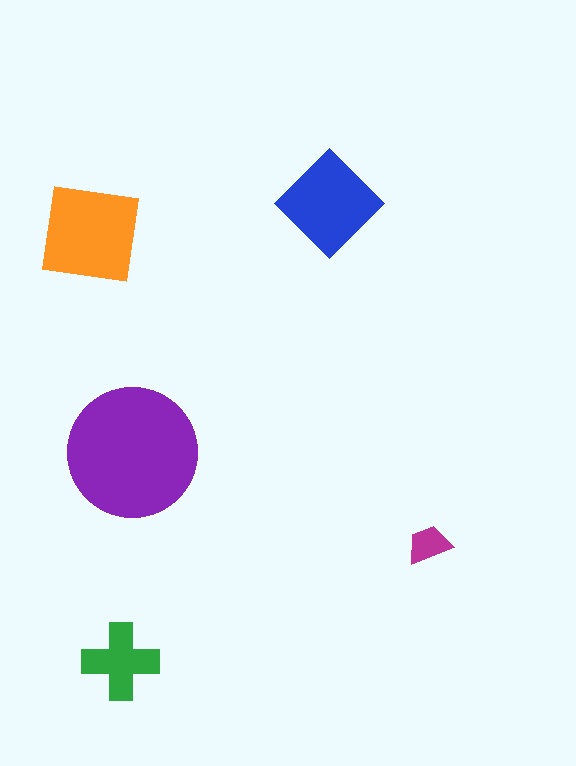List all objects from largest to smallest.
The purple circle, the orange square, the blue diamond, the green cross, the magenta trapezoid.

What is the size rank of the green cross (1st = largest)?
4th.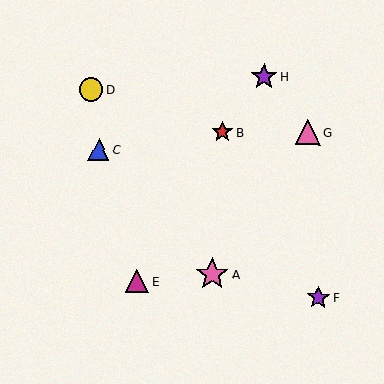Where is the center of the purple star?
The center of the purple star is at (264, 77).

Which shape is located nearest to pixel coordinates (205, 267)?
The pink star (labeled A) at (212, 274) is nearest to that location.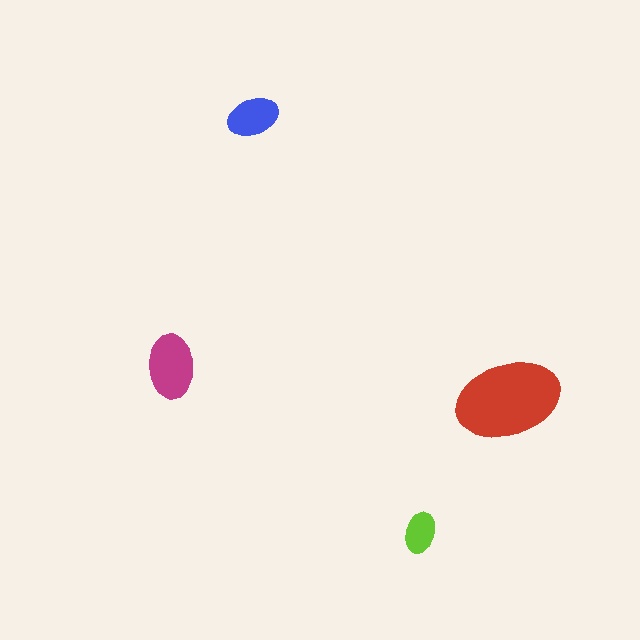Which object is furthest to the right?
The red ellipse is rightmost.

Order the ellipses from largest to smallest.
the red one, the magenta one, the blue one, the lime one.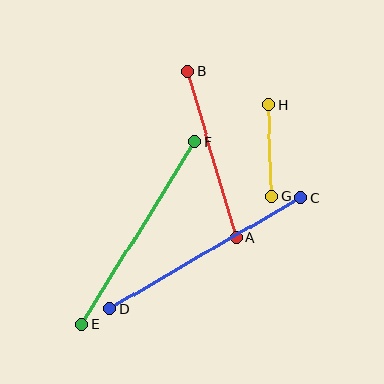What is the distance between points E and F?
The distance is approximately 215 pixels.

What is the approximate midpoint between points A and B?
The midpoint is at approximately (212, 154) pixels.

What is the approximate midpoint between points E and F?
The midpoint is at approximately (138, 233) pixels.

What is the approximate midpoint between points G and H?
The midpoint is at approximately (270, 150) pixels.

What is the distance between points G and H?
The distance is approximately 92 pixels.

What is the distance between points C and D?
The distance is approximately 221 pixels.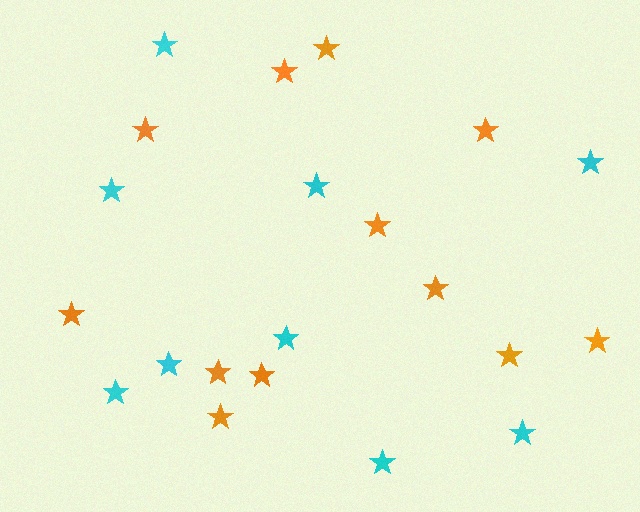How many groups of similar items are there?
There are 2 groups: one group of orange stars (12) and one group of cyan stars (9).